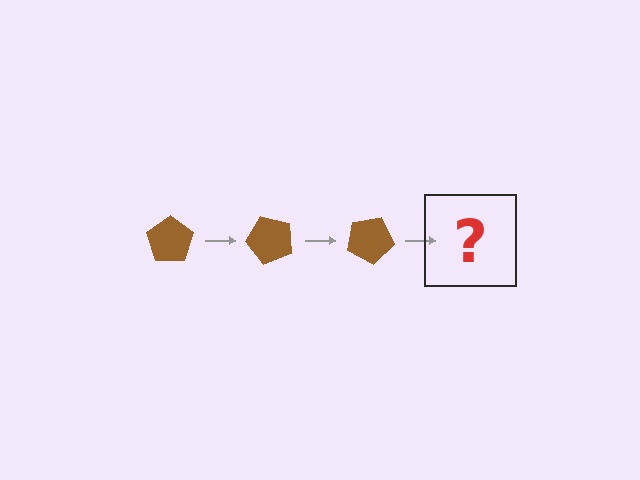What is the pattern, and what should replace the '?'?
The pattern is that the pentagon rotates 50 degrees each step. The '?' should be a brown pentagon rotated 150 degrees.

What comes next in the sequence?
The next element should be a brown pentagon rotated 150 degrees.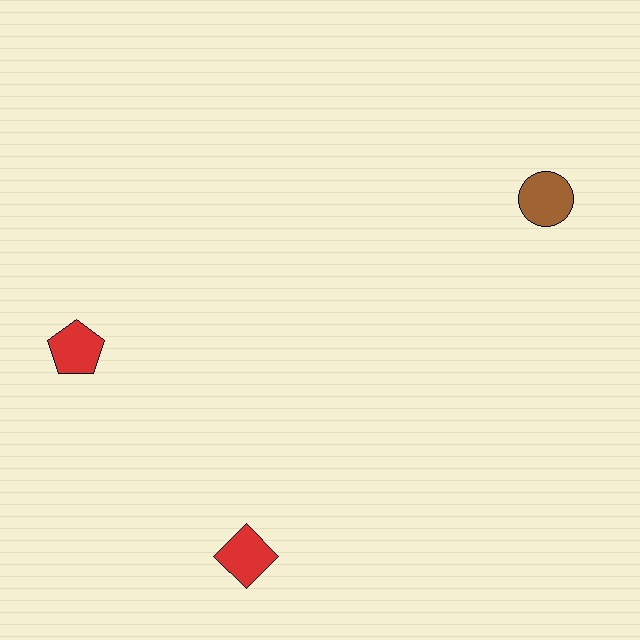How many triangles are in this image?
There are no triangles.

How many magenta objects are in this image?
There are no magenta objects.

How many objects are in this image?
There are 3 objects.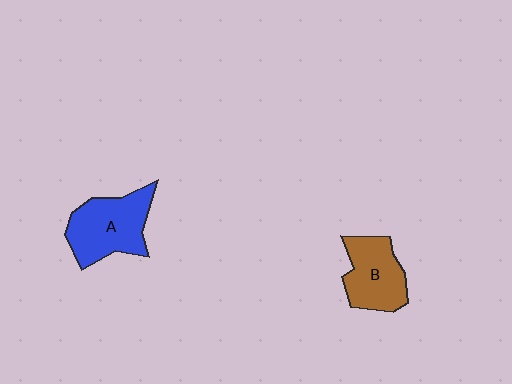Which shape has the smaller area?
Shape B (brown).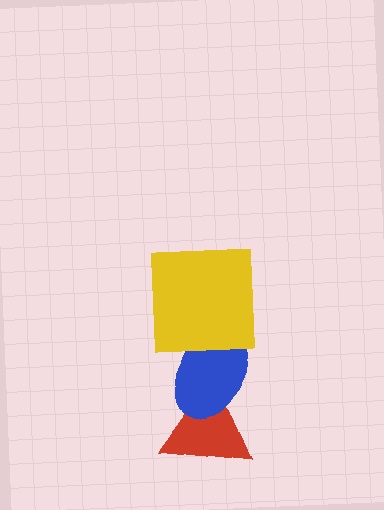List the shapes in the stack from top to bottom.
From top to bottom: the yellow square, the blue ellipse, the red triangle.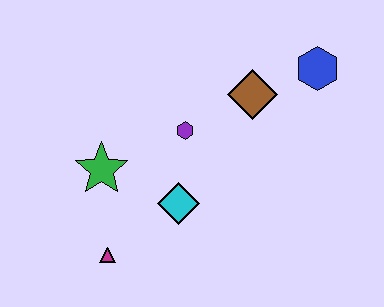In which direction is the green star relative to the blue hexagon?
The green star is to the left of the blue hexagon.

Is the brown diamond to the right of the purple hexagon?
Yes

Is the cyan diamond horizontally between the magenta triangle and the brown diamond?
Yes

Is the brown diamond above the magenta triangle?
Yes